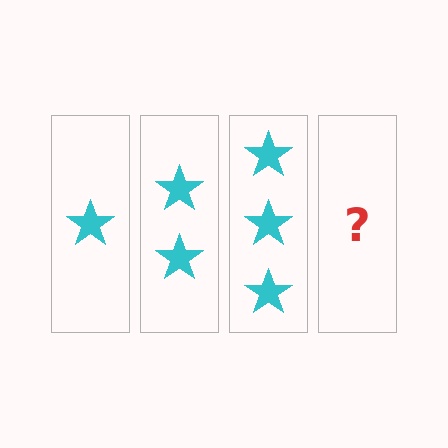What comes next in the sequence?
The next element should be 4 stars.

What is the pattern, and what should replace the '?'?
The pattern is that each step adds one more star. The '?' should be 4 stars.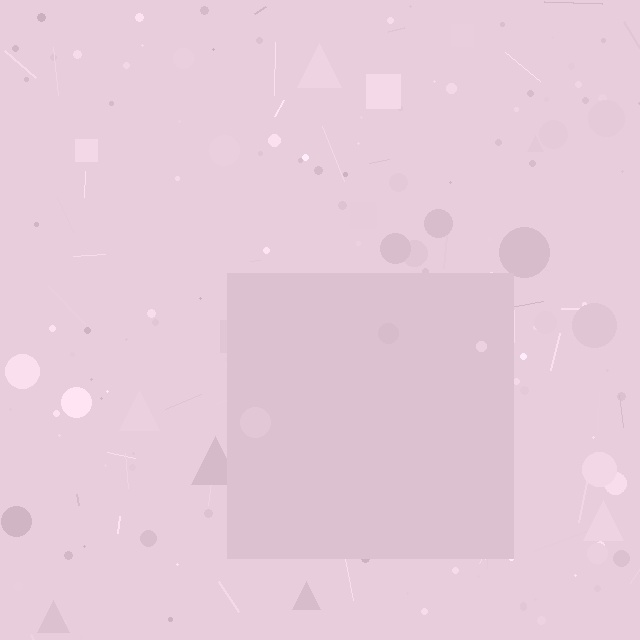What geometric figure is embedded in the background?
A square is embedded in the background.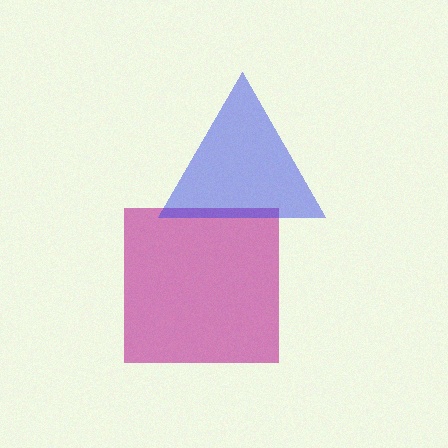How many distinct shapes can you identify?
There are 2 distinct shapes: a magenta square, a blue triangle.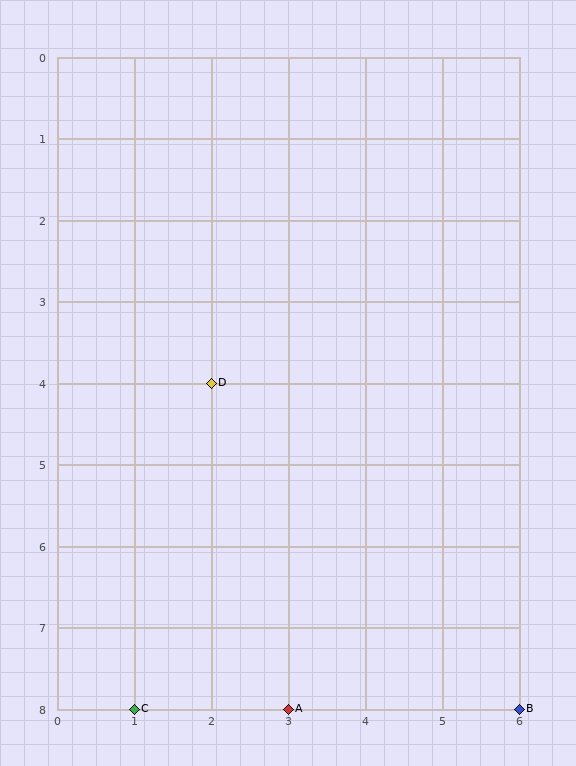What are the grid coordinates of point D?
Point D is at grid coordinates (2, 4).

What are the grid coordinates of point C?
Point C is at grid coordinates (1, 8).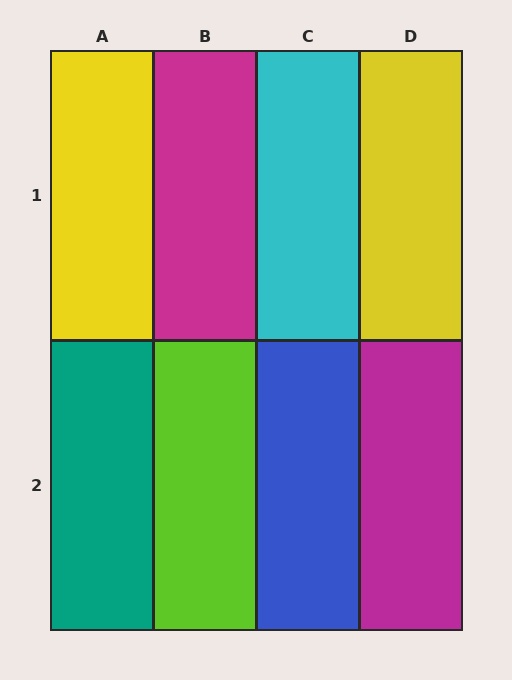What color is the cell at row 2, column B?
Lime.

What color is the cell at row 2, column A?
Teal.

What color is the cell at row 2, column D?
Magenta.